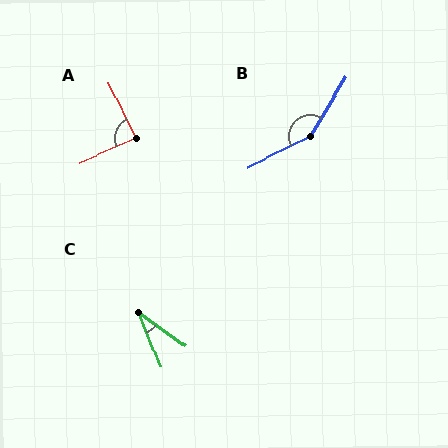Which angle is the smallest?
C, at approximately 32 degrees.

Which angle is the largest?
B, at approximately 147 degrees.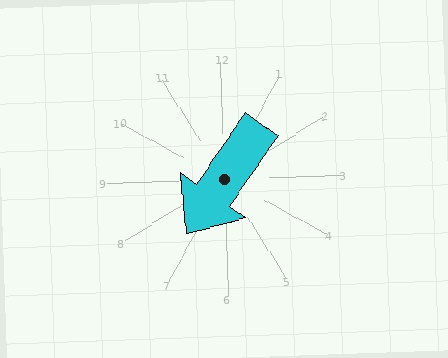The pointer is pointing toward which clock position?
Roughly 7 o'clock.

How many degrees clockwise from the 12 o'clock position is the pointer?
Approximately 217 degrees.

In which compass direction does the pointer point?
Southwest.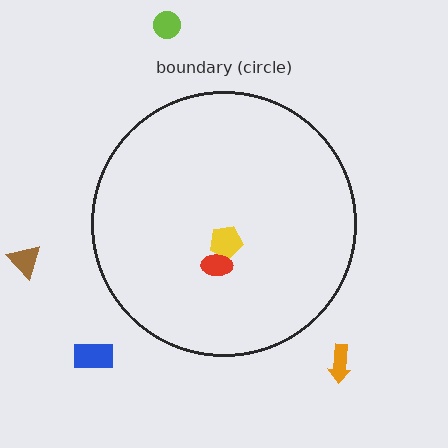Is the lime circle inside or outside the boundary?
Outside.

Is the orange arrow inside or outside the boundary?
Outside.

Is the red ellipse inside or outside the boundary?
Inside.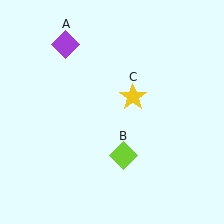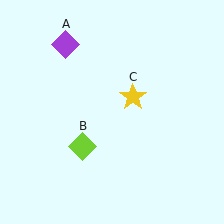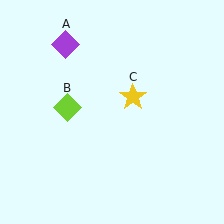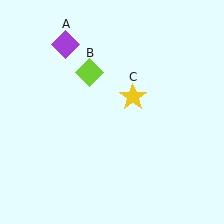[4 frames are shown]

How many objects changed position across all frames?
1 object changed position: lime diamond (object B).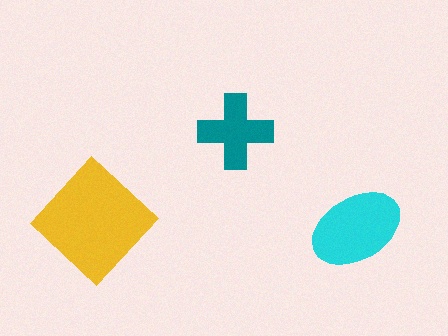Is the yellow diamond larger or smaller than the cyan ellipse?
Larger.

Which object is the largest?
The yellow diamond.